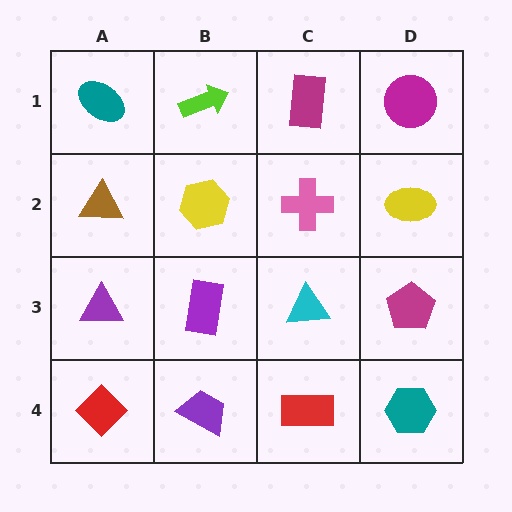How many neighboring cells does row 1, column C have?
3.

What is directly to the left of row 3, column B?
A purple triangle.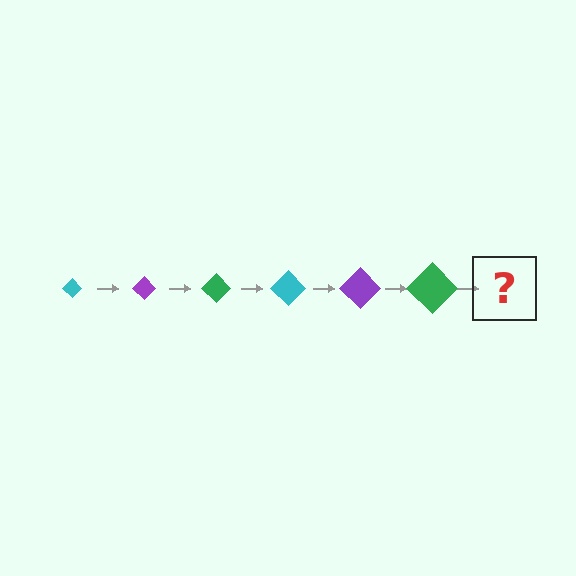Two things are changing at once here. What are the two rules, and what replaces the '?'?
The two rules are that the diamond grows larger each step and the color cycles through cyan, purple, and green. The '?' should be a cyan diamond, larger than the previous one.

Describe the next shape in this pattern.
It should be a cyan diamond, larger than the previous one.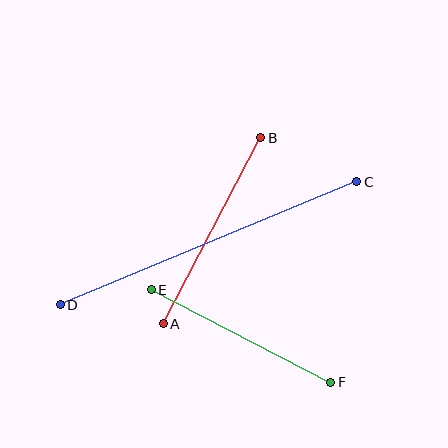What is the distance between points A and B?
The distance is approximately 210 pixels.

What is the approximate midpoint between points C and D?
The midpoint is at approximately (209, 243) pixels.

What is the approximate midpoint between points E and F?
The midpoint is at approximately (241, 336) pixels.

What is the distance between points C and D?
The distance is approximately 321 pixels.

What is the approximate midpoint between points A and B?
The midpoint is at approximately (212, 231) pixels.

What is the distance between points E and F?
The distance is approximately 202 pixels.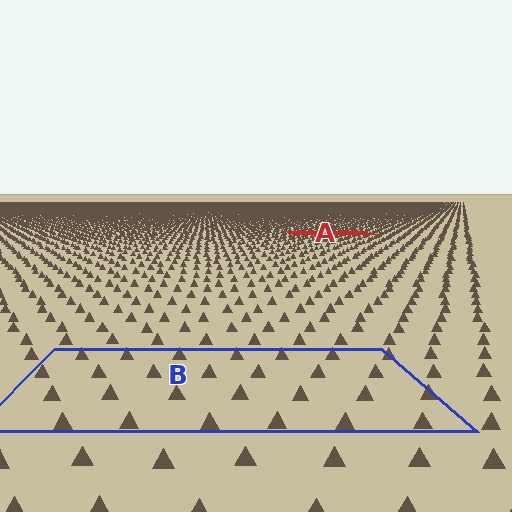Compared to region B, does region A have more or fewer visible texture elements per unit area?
Region A has more texture elements per unit area — they are packed more densely because it is farther away.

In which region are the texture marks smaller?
The texture marks are smaller in region A, because it is farther away.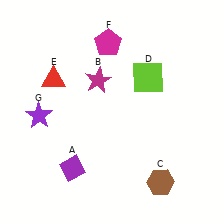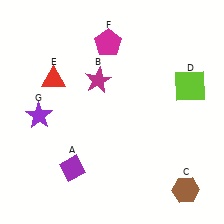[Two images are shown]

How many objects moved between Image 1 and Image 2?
2 objects moved between the two images.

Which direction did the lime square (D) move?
The lime square (D) moved right.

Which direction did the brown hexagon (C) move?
The brown hexagon (C) moved right.